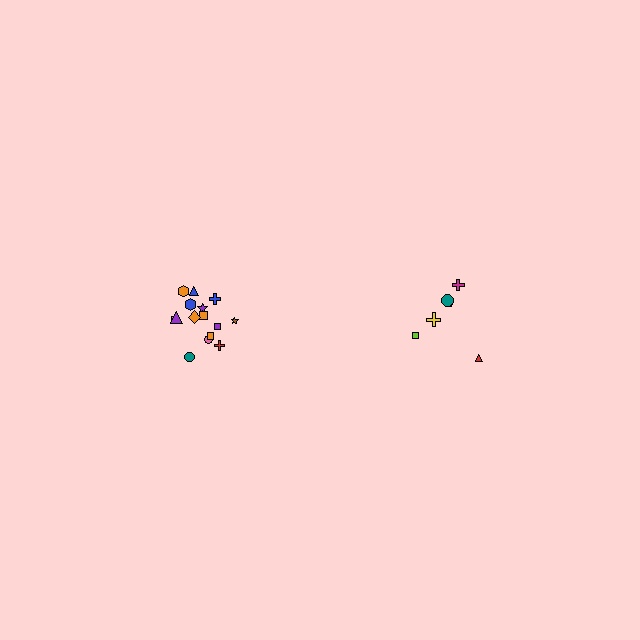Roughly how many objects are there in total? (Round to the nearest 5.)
Roughly 20 objects in total.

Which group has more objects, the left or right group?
The left group.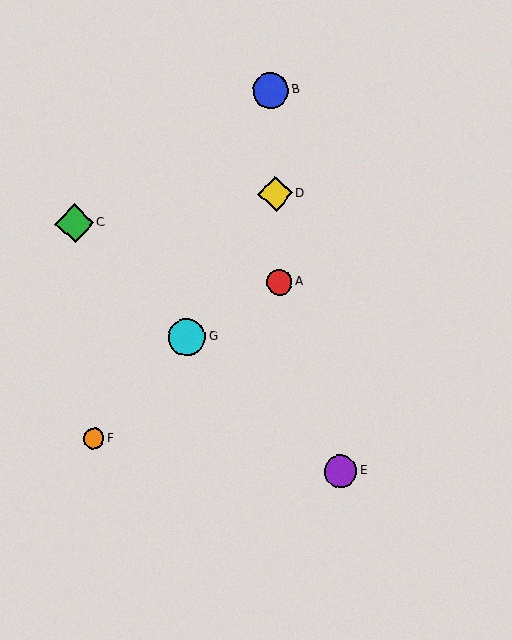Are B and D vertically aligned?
Yes, both are at x≈271.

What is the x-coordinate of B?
Object B is at x≈271.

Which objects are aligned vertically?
Objects A, B, D are aligned vertically.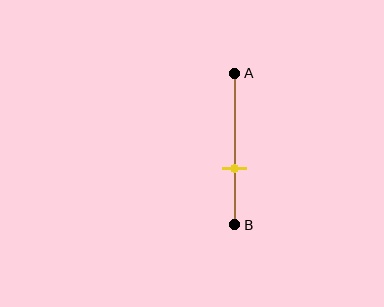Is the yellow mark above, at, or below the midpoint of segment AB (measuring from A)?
The yellow mark is below the midpoint of segment AB.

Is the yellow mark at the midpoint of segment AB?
No, the mark is at about 65% from A, not at the 50% midpoint.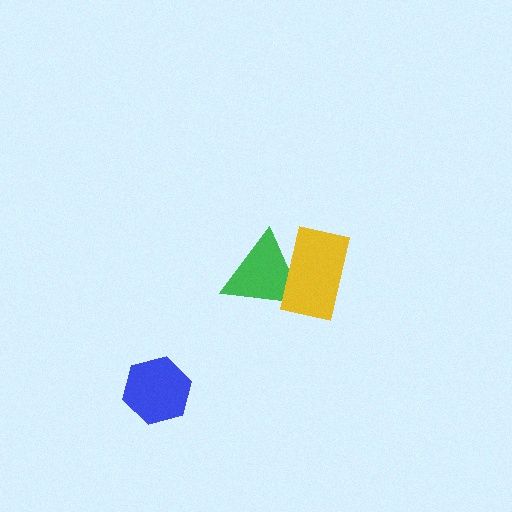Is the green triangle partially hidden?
Yes, it is partially covered by another shape.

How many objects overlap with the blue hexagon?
0 objects overlap with the blue hexagon.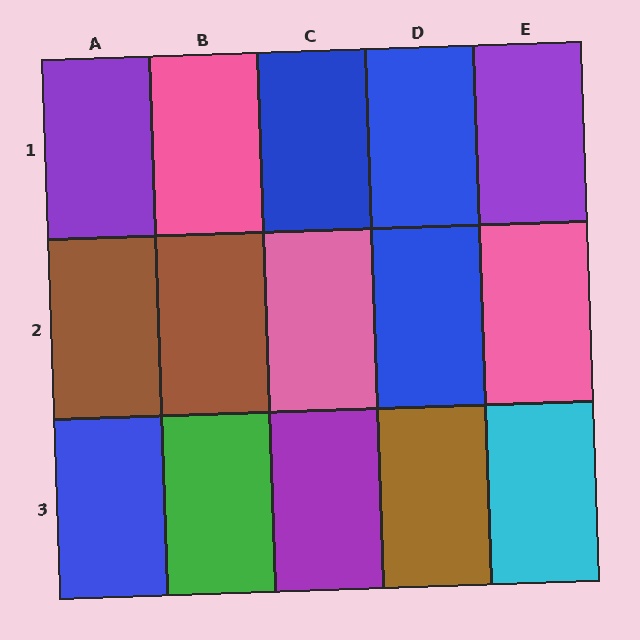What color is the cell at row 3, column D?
Brown.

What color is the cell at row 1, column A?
Purple.